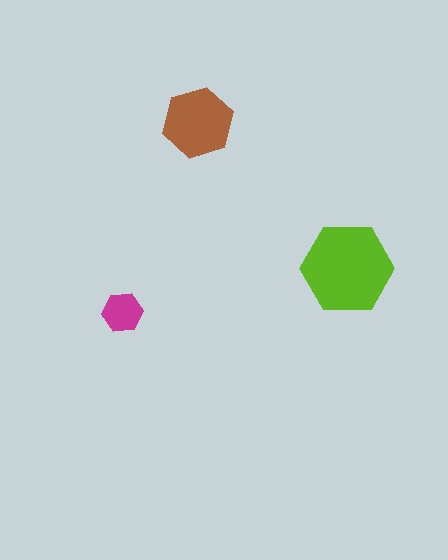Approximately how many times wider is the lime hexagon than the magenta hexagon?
About 2 times wider.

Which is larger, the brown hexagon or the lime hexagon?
The lime one.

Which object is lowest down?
The magenta hexagon is bottommost.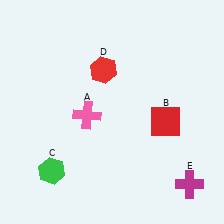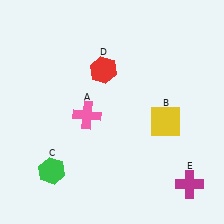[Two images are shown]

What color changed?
The square (B) changed from red in Image 1 to yellow in Image 2.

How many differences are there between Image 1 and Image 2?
There is 1 difference between the two images.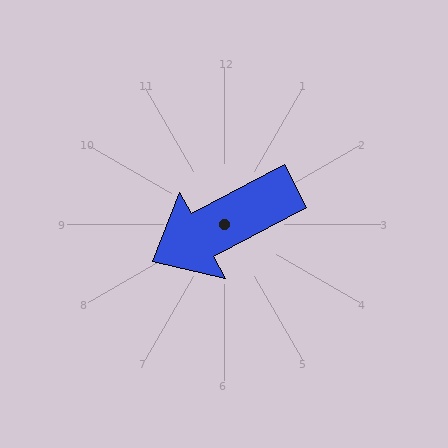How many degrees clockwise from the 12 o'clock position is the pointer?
Approximately 242 degrees.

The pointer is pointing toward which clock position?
Roughly 8 o'clock.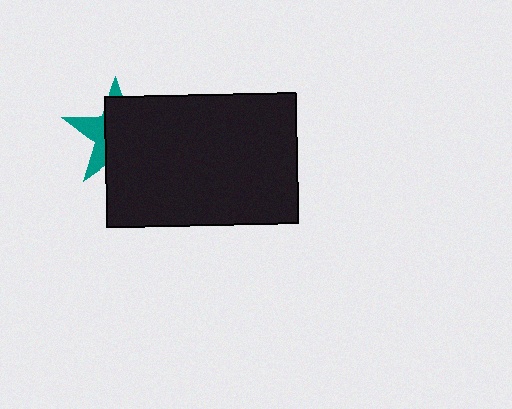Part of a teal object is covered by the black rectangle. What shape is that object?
It is a star.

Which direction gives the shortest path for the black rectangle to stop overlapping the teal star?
Moving right gives the shortest separation.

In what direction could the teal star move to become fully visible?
The teal star could move left. That would shift it out from behind the black rectangle entirely.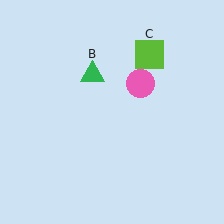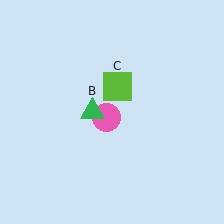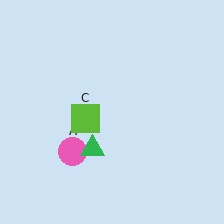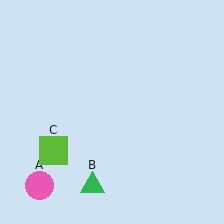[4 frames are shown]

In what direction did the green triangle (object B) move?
The green triangle (object B) moved down.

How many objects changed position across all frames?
3 objects changed position: pink circle (object A), green triangle (object B), lime square (object C).